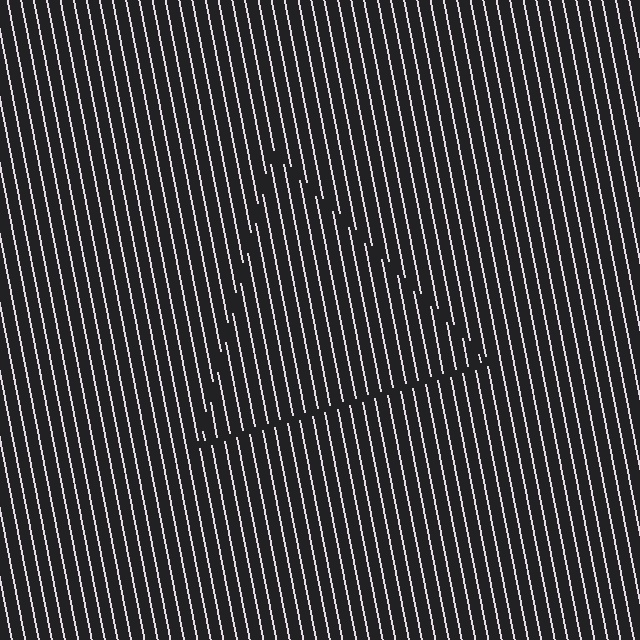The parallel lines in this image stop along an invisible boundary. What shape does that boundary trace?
An illusory triangle. The interior of the shape contains the same grating, shifted by half a period — the contour is defined by the phase discontinuity where line-ends from the inner and outer gratings abut.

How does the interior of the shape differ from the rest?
The interior of the shape contains the same grating, shifted by half a period — the contour is defined by the phase discontinuity where line-ends from the inner and outer gratings abut.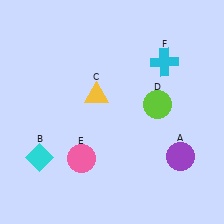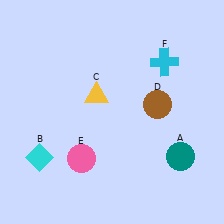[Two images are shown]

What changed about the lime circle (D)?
In Image 1, D is lime. In Image 2, it changed to brown.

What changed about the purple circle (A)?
In Image 1, A is purple. In Image 2, it changed to teal.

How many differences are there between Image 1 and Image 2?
There are 2 differences between the two images.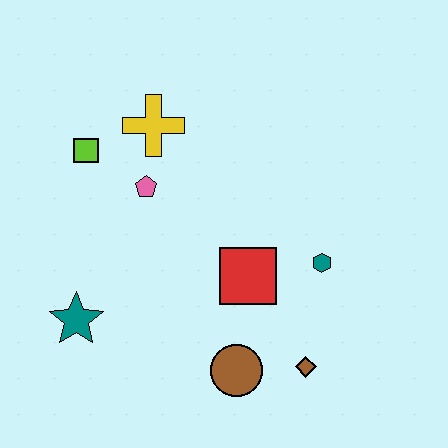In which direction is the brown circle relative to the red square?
The brown circle is below the red square.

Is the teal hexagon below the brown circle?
No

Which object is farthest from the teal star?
The teal hexagon is farthest from the teal star.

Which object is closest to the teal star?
The pink pentagon is closest to the teal star.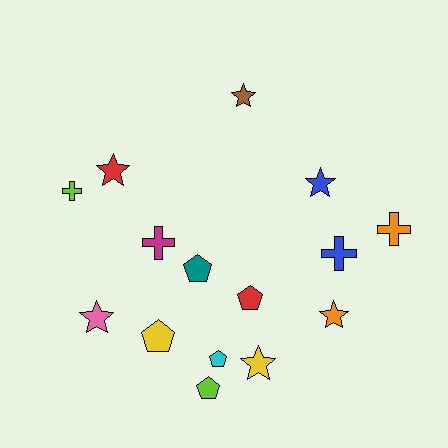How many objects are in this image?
There are 15 objects.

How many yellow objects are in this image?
There are 2 yellow objects.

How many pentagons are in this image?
There are 5 pentagons.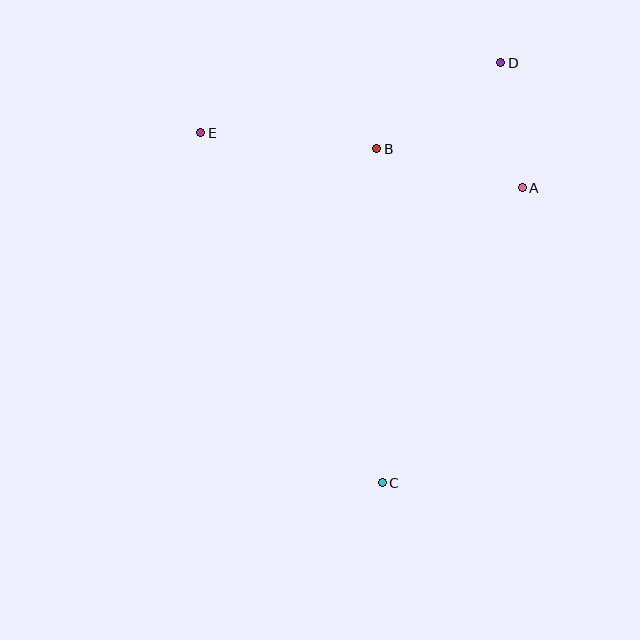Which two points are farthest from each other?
Points C and D are farthest from each other.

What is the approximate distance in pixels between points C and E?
The distance between C and E is approximately 394 pixels.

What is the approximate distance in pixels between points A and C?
The distance between A and C is approximately 327 pixels.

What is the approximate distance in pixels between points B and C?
The distance between B and C is approximately 334 pixels.